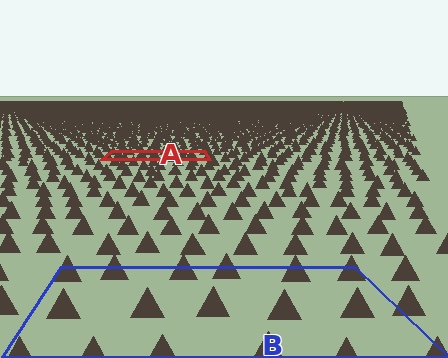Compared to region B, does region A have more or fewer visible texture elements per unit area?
Region A has more texture elements per unit area — they are packed more densely because it is farther away.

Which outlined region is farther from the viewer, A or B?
Region A is farther from the viewer — the texture elements inside it appear smaller and more densely packed.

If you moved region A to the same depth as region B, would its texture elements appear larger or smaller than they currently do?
They would appear larger. At a closer depth, the same texture elements are projected at a bigger on-screen size.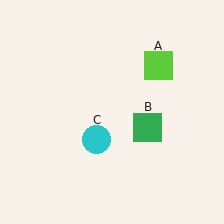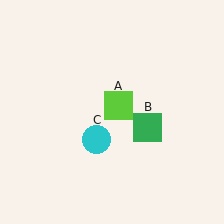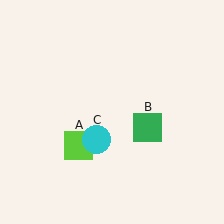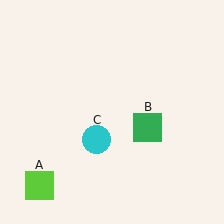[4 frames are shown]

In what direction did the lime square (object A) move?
The lime square (object A) moved down and to the left.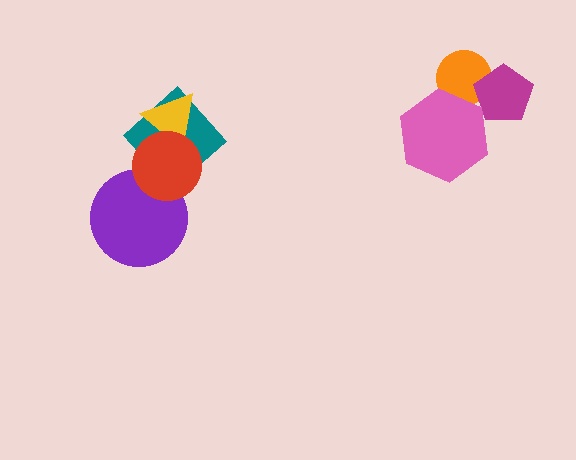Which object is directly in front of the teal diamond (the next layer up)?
The yellow triangle is directly in front of the teal diamond.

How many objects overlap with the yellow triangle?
2 objects overlap with the yellow triangle.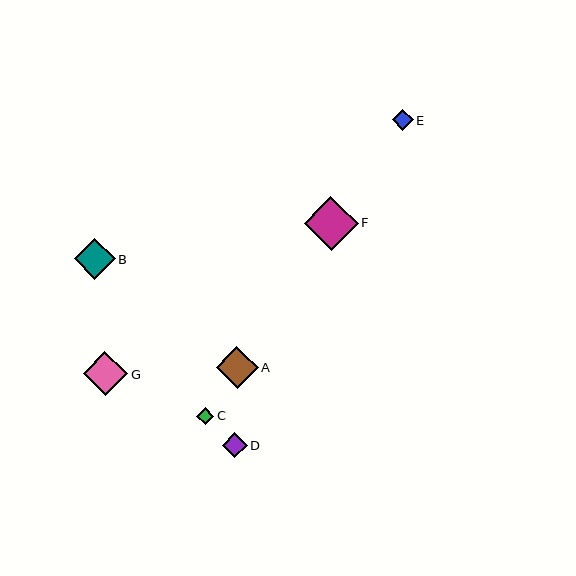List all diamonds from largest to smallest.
From largest to smallest: F, G, A, B, D, E, C.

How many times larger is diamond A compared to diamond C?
Diamond A is approximately 2.4 times the size of diamond C.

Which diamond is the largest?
Diamond F is the largest with a size of approximately 53 pixels.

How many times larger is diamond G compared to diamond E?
Diamond G is approximately 2.2 times the size of diamond E.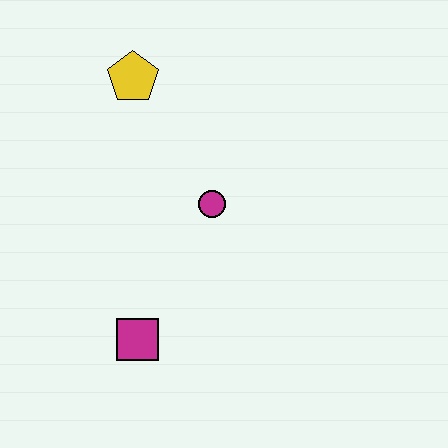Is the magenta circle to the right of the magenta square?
Yes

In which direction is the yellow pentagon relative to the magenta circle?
The yellow pentagon is above the magenta circle.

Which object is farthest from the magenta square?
The yellow pentagon is farthest from the magenta square.